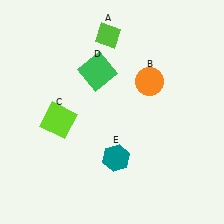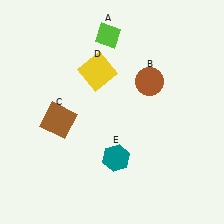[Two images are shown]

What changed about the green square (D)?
In Image 1, D is green. In Image 2, it changed to yellow.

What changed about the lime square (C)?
In Image 1, C is lime. In Image 2, it changed to brown.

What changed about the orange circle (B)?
In Image 1, B is orange. In Image 2, it changed to brown.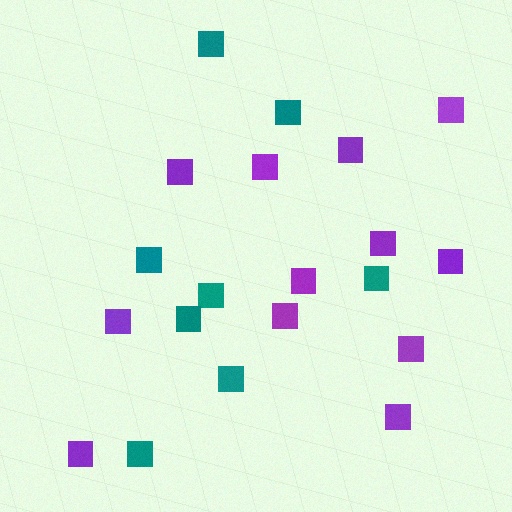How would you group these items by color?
There are 2 groups: one group of purple squares (12) and one group of teal squares (8).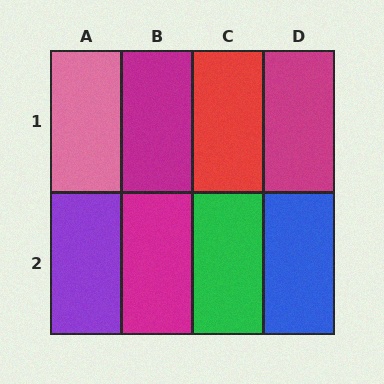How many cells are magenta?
3 cells are magenta.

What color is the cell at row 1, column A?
Pink.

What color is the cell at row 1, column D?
Magenta.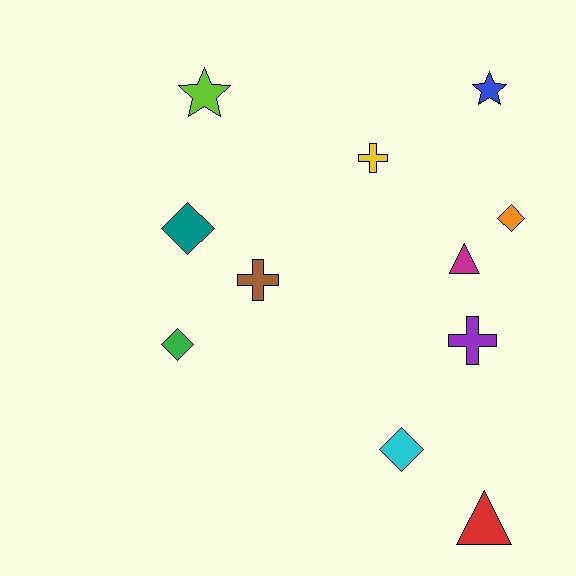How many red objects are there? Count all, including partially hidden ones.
There is 1 red object.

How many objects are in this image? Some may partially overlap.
There are 11 objects.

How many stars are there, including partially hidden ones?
There are 2 stars.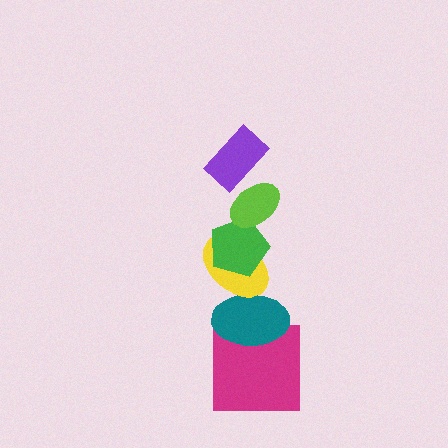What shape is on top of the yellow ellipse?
The green pentagon is on top of the yellow ellipse.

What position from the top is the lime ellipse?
The lime ellipse is 2nd from the top.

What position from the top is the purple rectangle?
The purple rectangle is 1st from the top.